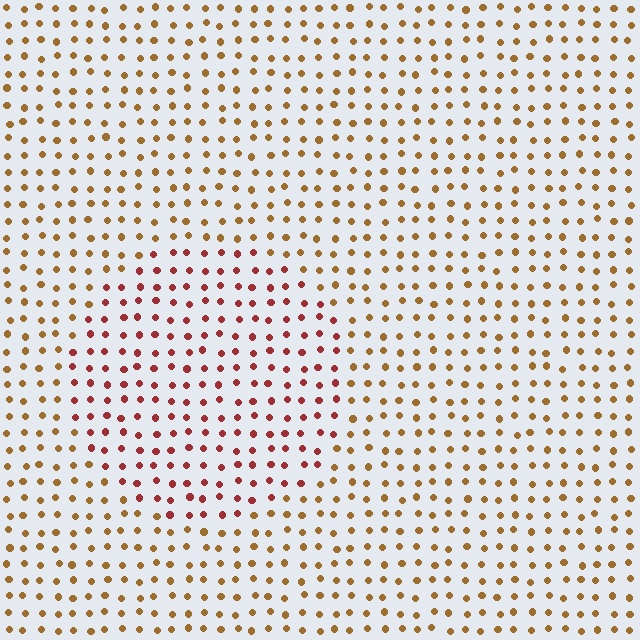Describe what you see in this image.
The image is filled with small brown elements in a uniform arrangement. A circle-shaped region is visible where the elements are tinted to a slightly different hue, forming a subtle color boundary.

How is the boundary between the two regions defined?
The boundary is defined purely by a slight shift in hue (about 38 degrees). Spacing, size, and orientation are identical on both sides.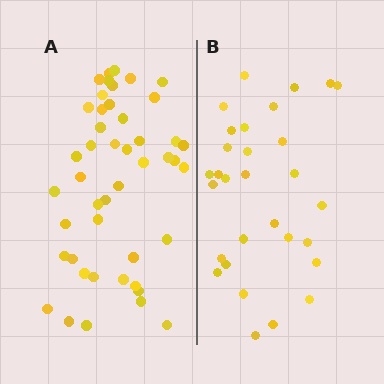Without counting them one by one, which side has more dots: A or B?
Region A (the left region) has more dots.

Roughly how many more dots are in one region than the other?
Region A has approximately 15 more dots than region B.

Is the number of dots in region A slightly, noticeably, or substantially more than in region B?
Region A has substantially more. The ratio is roughly 1.5 to 1.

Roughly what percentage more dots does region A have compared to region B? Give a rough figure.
About 55% more.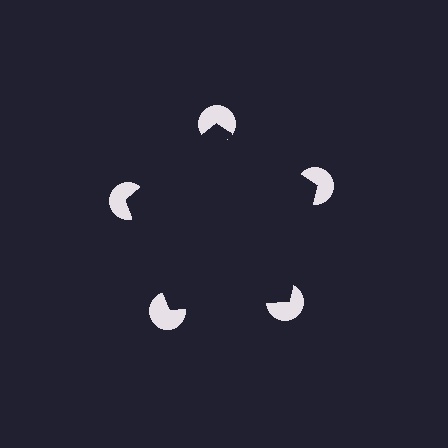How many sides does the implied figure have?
5 sides.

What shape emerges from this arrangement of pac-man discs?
An illusory pentagon — its edges are inferred from the aligned wedge cuts in the pac-man discs, not physically drawn.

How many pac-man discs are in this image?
There are 5 — one at each vertex of the illusory pentagon.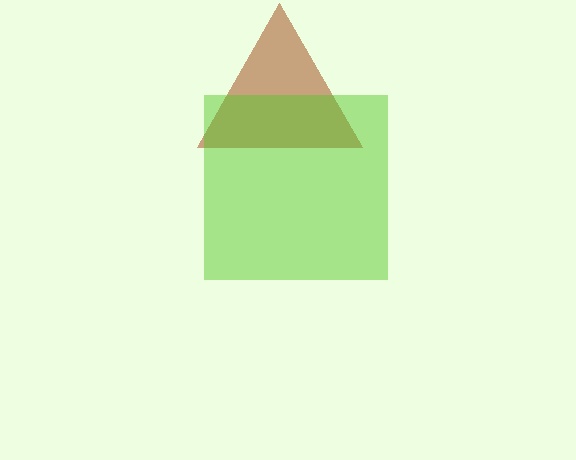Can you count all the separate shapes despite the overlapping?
Yes, there are 2 separate shapes.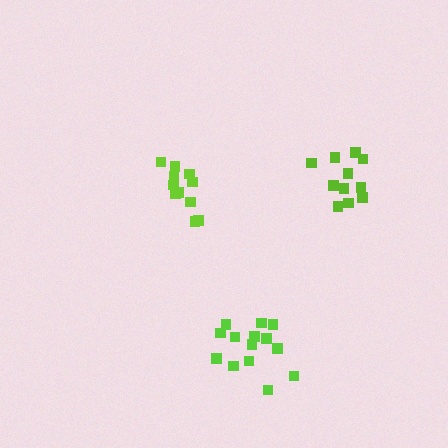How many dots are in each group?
Group 1: 11 dots, Group 2: 11 dots, Group 3: 14 dots (36 total).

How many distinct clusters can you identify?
There are 3 distinct clusters.